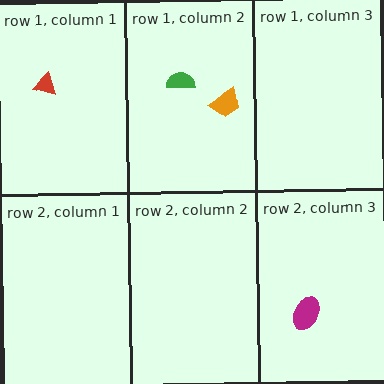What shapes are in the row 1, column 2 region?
The orange trapezoid, the green semicircle.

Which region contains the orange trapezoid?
The row 1, column 2 region.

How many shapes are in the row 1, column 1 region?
1.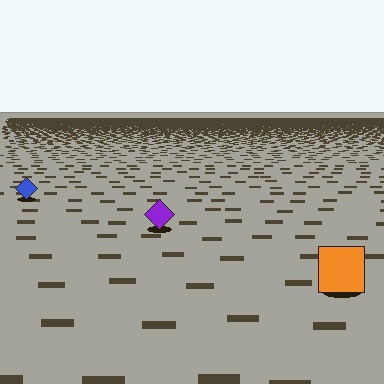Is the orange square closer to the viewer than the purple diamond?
Yes. The orange square is closer — you can tell from the texture gradient: the ground texture is coarser near it.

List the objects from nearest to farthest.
From nearest to farthest: the orange square, the purple diamond, the blue diamond.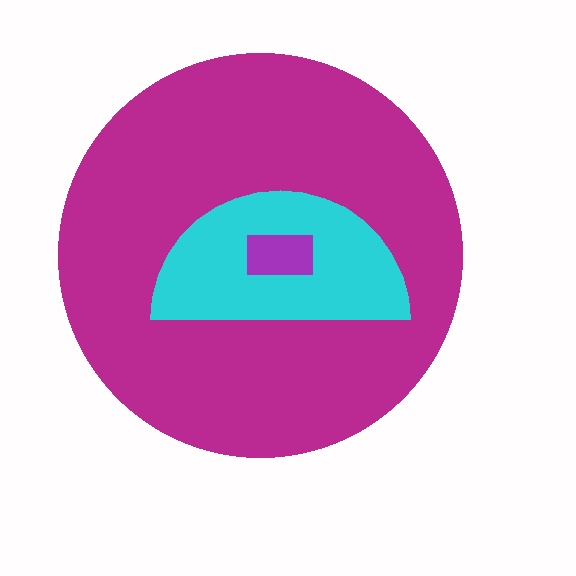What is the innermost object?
The purple rectangle.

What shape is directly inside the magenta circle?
The cyan semicircle.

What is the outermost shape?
The magenta circle.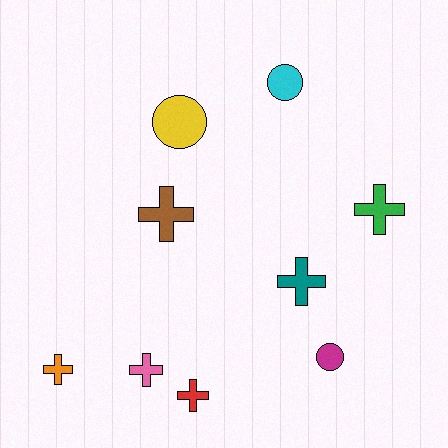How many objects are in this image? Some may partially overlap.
There are 9 objects.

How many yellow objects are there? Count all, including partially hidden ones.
There is 1 yellow object.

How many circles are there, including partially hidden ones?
There are 3 circles.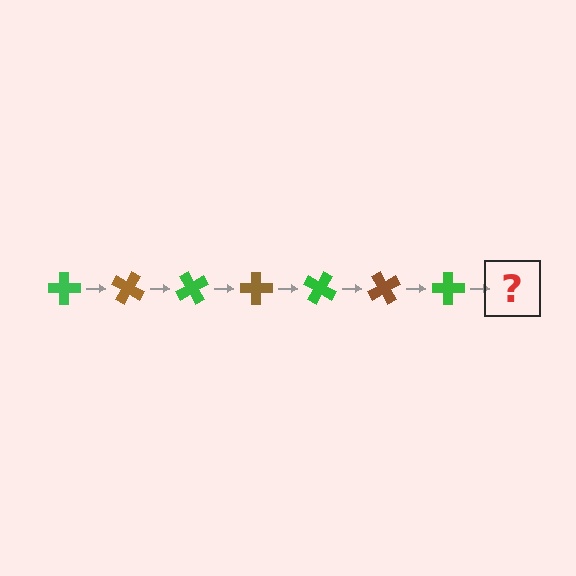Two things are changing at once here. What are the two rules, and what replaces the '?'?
The two rules are that it rotates 30 degrees each step and the color cycles through green and brown. The '?' should be a brown cross, rotated 210 degrees from the start.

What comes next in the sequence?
The next element should be a brown cross, rotated 210 degrees from the start.